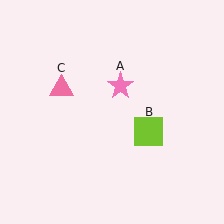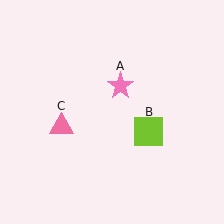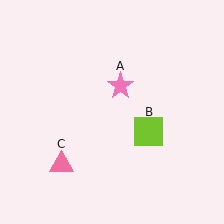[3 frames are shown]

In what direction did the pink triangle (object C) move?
The pink triangle (object C) moved down.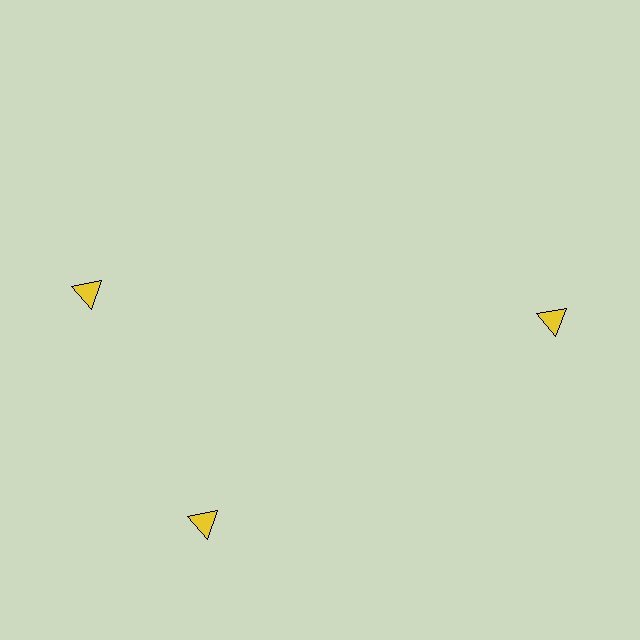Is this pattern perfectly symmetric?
No. The 3 yellow triangles are arranged in a ring, but one element near the 11 o'clock position is rotated out of alignment along the ring, breaking the 3-fold rotational symmetry.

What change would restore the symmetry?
The symmetry would be restored by rotating it back into even spacing with its neighbors so that all 3 triangles sit at equal angles and equal distance from the center.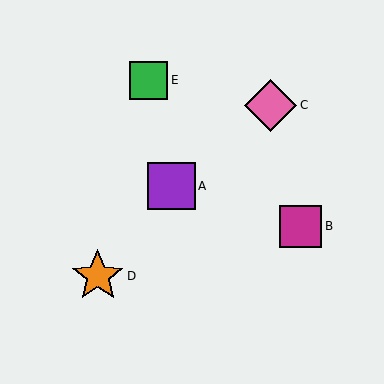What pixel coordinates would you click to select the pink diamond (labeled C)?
Click at (270, 105) to select the pink diamond C.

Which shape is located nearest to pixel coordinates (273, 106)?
The pink diamond (labeled C) at (270, 105) is nearest to that location.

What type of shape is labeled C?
Shape C is a pink diamond.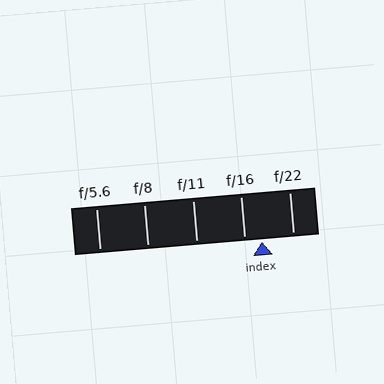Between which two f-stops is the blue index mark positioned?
The index mark is between f/16 and f/22.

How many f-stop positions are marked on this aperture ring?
There are 5 f-stop positions marked.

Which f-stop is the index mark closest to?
The index mark is closest to f/16.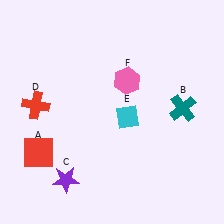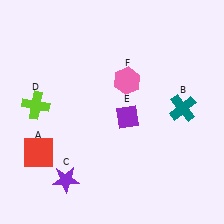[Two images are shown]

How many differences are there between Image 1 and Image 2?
There are 2 differences between the two images.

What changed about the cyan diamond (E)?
In Image 1, E is cyan. In Image 2, it changed to purple.